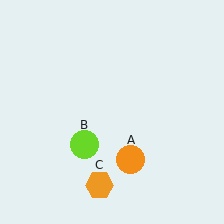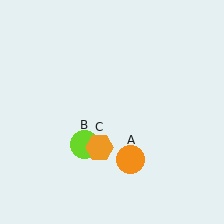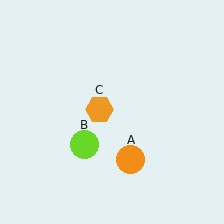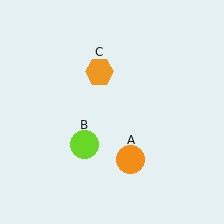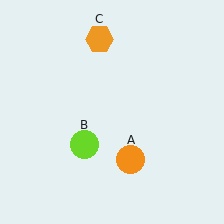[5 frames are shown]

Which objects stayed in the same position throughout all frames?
Orange circle (object A) and lime circle (object B) remained stationary.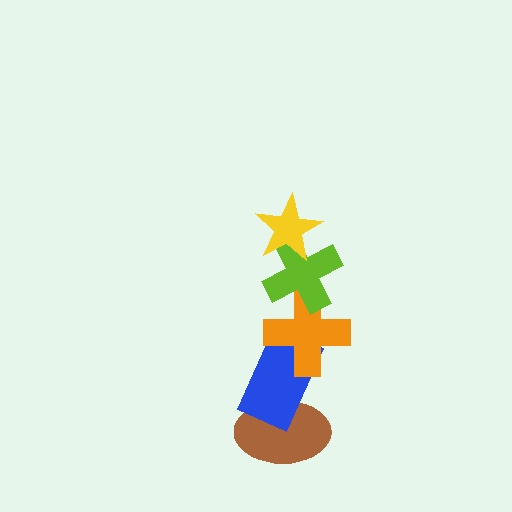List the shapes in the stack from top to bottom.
From top to bottom: the yellow star, the lime cross, the orange cross, the blue rectangle, the brown ellipse.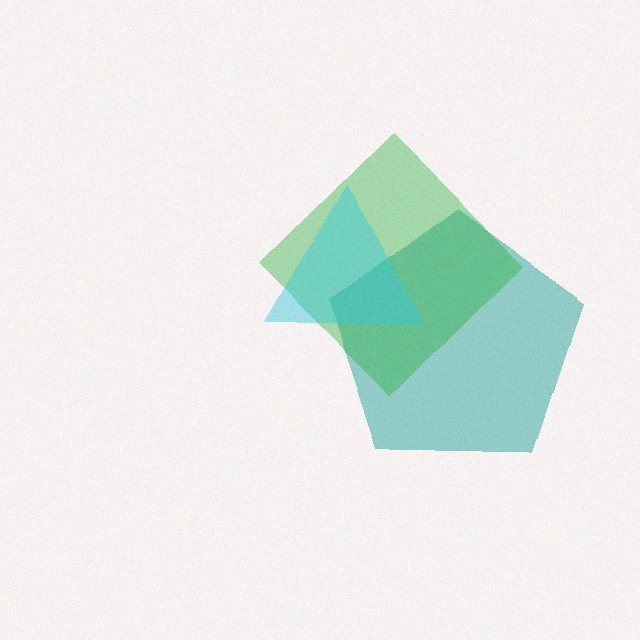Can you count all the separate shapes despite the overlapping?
Yes, there are 3 separate shapes.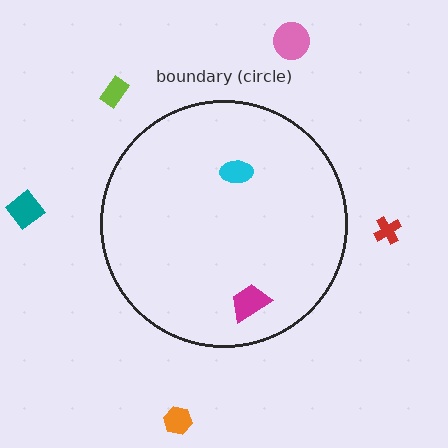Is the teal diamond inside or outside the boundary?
Outside.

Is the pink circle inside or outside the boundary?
Outside.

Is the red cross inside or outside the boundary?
Outside.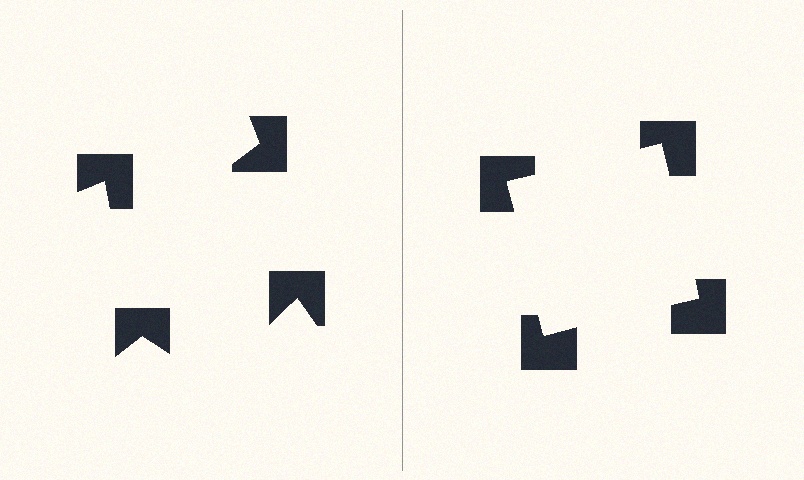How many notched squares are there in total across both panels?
8 — 4 on each side.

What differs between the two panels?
The notched squares are positioned identically on both sides; only the wedge orientations differ. On the right they align to a square; on the left they are misaligned.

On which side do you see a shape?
An illusory square appears on the right side. On the left side the wedge cuts are rotated, so no coherent shape forms.